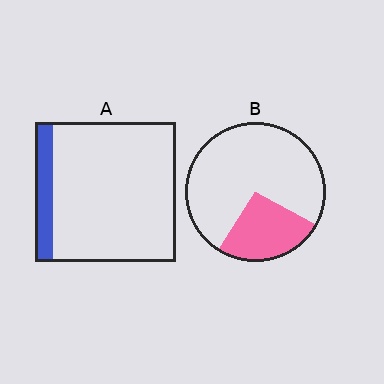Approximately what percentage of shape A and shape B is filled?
A is approximately 15% and B is approximately 25%.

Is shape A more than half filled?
No.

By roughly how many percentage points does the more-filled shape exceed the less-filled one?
By roughly 15 percentage points (B over A).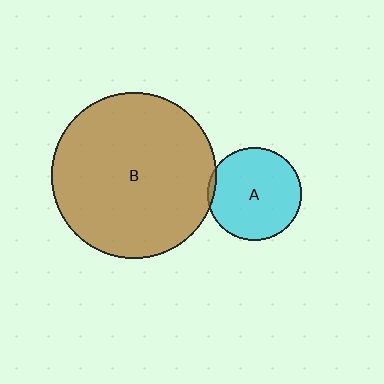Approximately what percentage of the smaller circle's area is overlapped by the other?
Approximately 5%.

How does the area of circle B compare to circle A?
Approximately 3.1 times.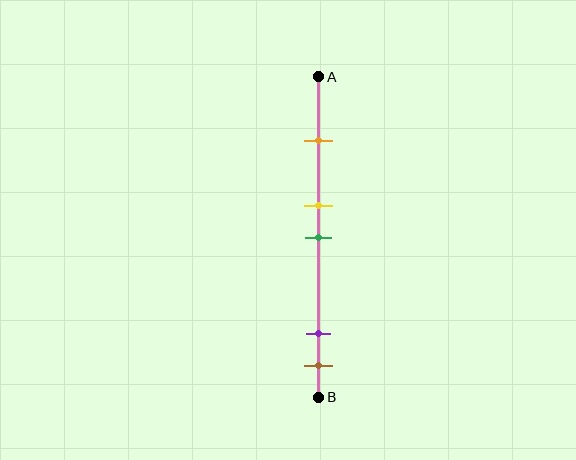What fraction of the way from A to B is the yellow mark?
The yellow mark is approximately 40% (0.4) of the way from A to B.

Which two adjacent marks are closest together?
The yellow and green marks are the closest adjacent pair.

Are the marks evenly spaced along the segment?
No, the marks are not evenly spaced.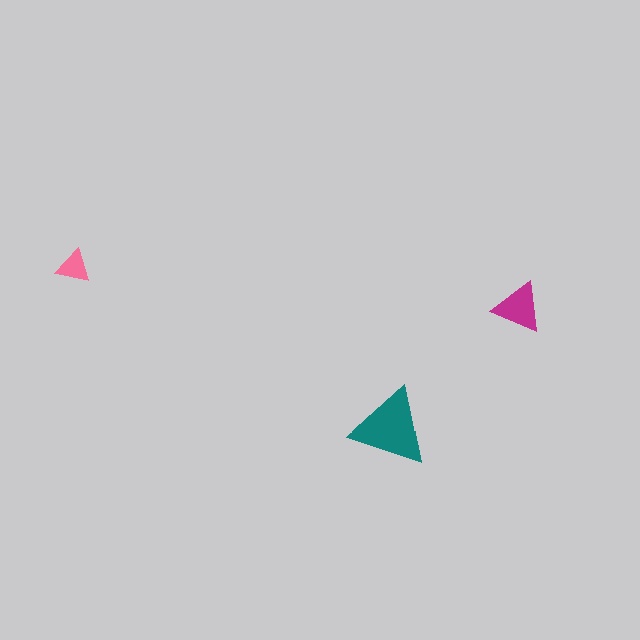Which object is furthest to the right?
The magenta triangle is rightmost.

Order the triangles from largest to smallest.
the teal one, the magenta one, the pink one.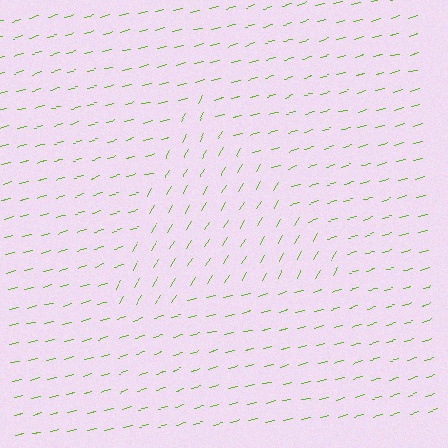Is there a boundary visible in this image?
Yes, there is a texture boundary formed by a change in line orientation.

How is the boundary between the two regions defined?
The boundary is defined purely by a change in line orientation (approximately 45 degrees difference). All lines are the same color and thickness.